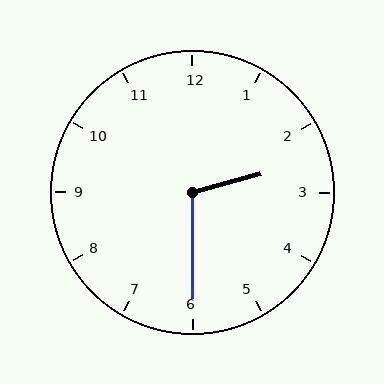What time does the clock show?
2:30.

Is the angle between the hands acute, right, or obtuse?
It is obtuse.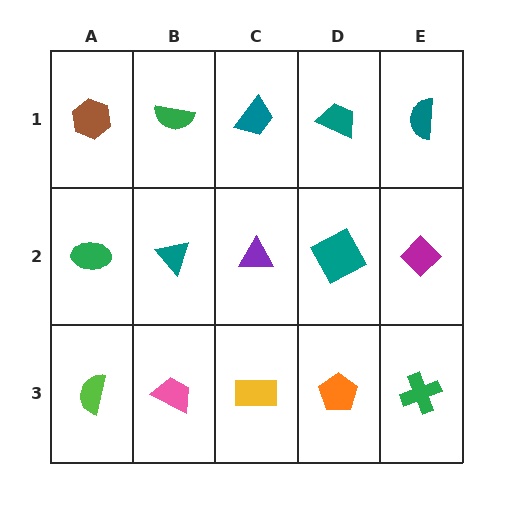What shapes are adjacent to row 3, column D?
A teal square (row 2, column D), a yellow rectangle (row 3, column C), a green cross (row 3, column E).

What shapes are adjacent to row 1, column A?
A green ellipse (row 2, column A), a green semicircle (row 1, column B).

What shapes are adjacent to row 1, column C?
A purple triangle (row 2, column C), a green semicircle (row 1, column B), a teal trapezoid (row 1, column D).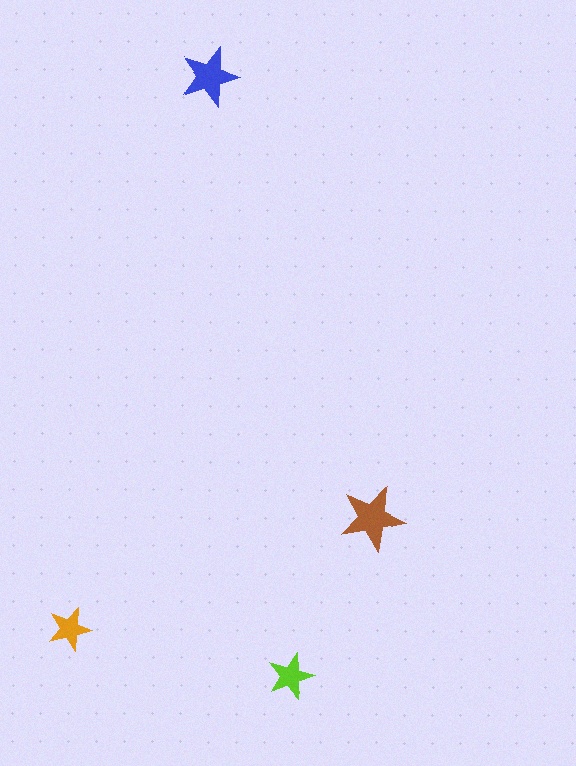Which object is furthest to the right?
The brown star is rightmost.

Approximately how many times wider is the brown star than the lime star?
About 1.5 times wider.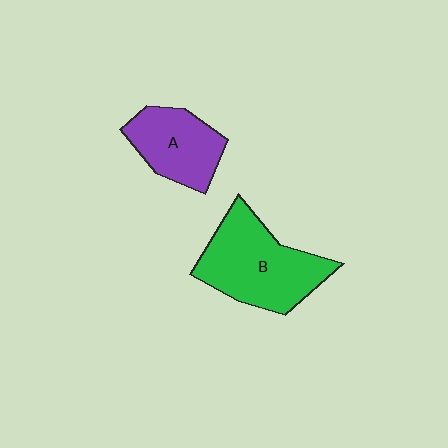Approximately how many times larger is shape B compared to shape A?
Approximately 1.5 times.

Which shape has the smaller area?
Shape A (purple).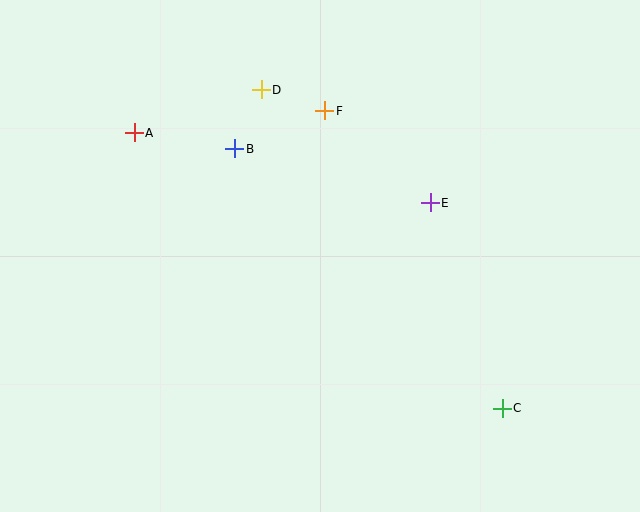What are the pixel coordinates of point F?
Point F is at (325, 111).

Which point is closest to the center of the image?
Point E at (430, 203) is closest to the center.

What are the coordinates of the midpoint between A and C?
The midpoint between A and C is at (318, 271).